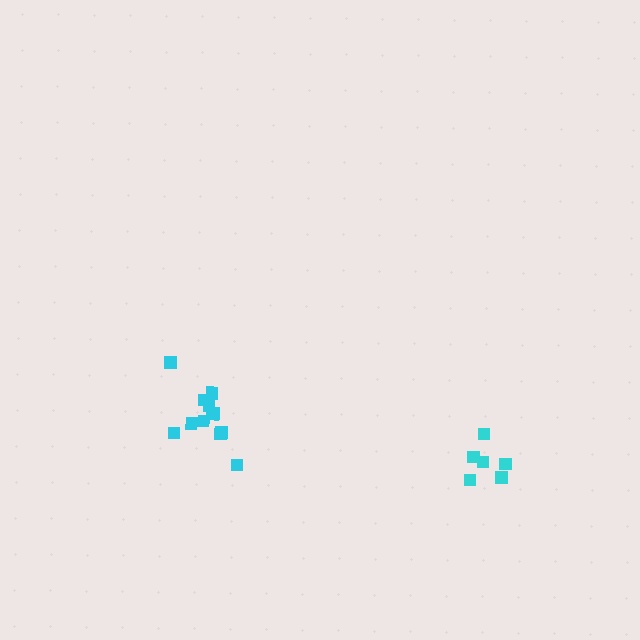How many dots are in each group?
Group 1: 6 dots, Group 2: 12 dots (18 total).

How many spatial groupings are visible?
There are 2 spatial groupings.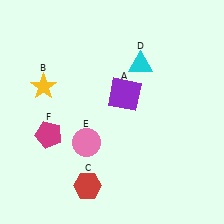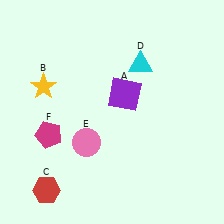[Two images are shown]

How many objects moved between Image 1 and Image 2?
1 object moved between the two images.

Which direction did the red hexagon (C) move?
The red hexagon (C) moved left.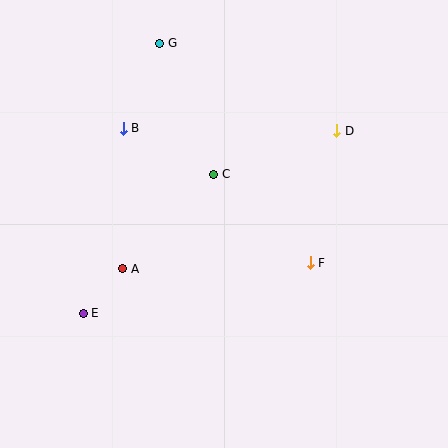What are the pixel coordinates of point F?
Point F is at (310, 263).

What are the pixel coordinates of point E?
Point E is at (83, 313).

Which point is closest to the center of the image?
Point C at (214, 174) is closest to the center.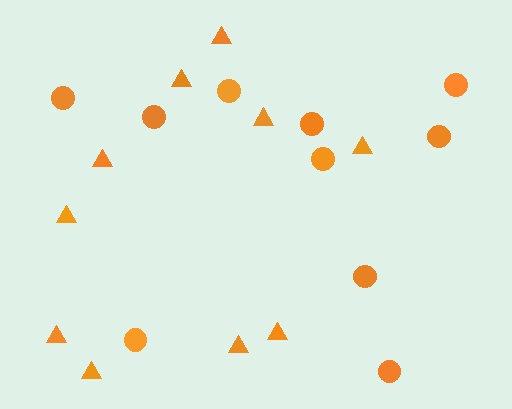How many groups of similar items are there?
There are 2 groups: one group of circles (10) and one group of triangles (10).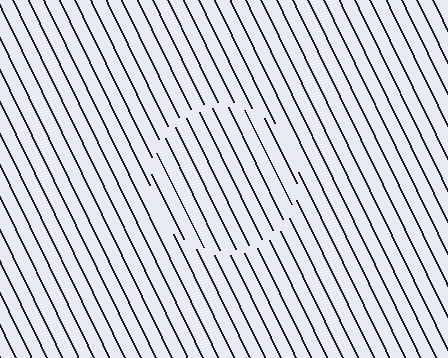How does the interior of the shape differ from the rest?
The interior of the shape contains the same grating, shifted by half a period — the contour is defined by the phase discontinuity where line-ends from the inner and outer gratings abut.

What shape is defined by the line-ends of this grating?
An illusory circle. The interior of the shape contains the same grating, shifted by half a period — the contour is defined by the phase discontinuity where line-ends from the inner and outer gratings abut.